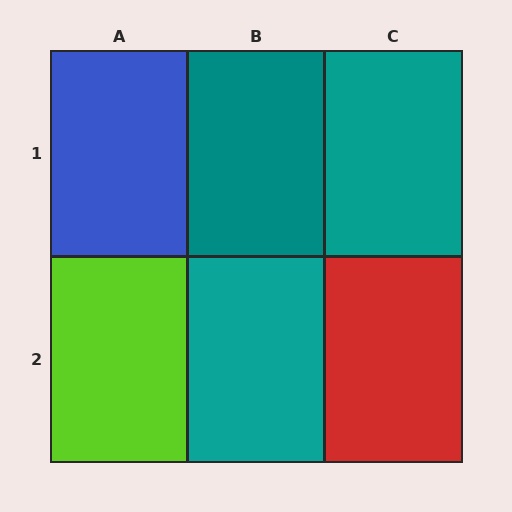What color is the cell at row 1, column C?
Teal.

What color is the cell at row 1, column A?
Blue.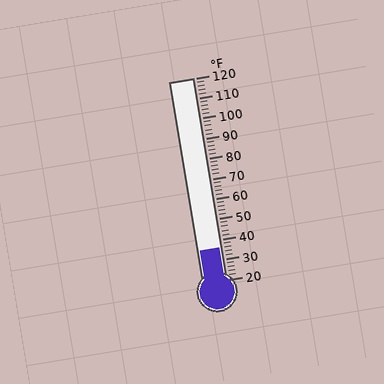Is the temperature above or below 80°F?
The temperature is below 80°F.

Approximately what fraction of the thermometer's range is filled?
The thermometer is filled to approximately 15% of its range.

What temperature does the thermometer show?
The thermometer shows approximately 36°F.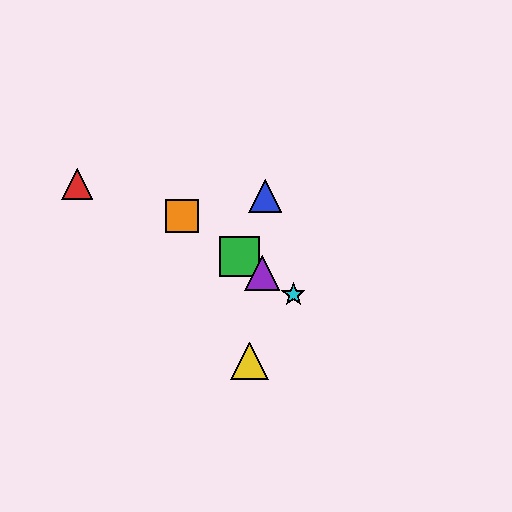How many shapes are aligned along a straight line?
4 shapes (the green square, the purple triangle, the orange square, the cyan star) are aligned along a straight line.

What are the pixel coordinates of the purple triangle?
The purple triangle is at (262, 273).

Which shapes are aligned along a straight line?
The green square, the purple triangle, the orange square, the cyan star are aligned along a straight line.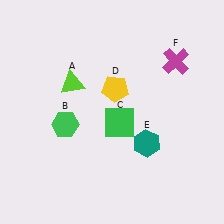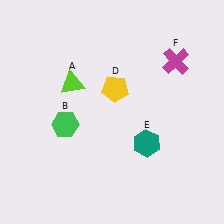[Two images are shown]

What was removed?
The green square (C) was removed in Image 2.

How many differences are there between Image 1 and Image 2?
There is 1 difference between the two images.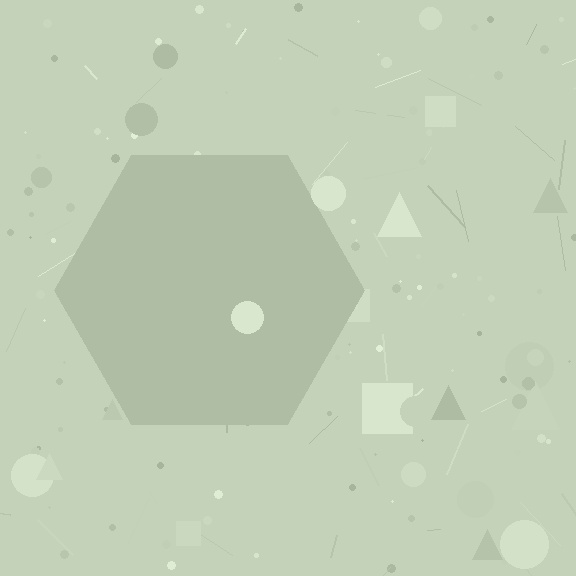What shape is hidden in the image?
A hexagon is hidden in the image.